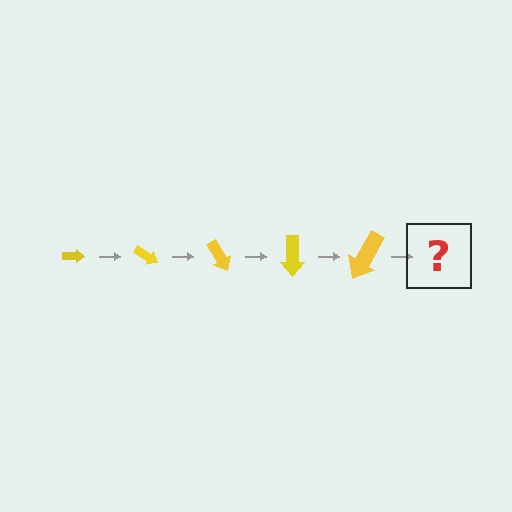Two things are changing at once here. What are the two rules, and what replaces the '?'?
The two rules are that the arrow grows larger each step and it rotates 30 degrees each step. The '?' should be an arrow, larger than the previous one and rotated 150 degrees from the start.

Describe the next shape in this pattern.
It should be an arrow, larger than the previous one and rotated 150 degrees from the start.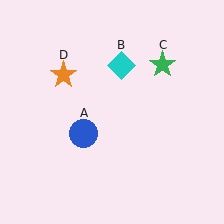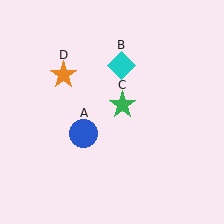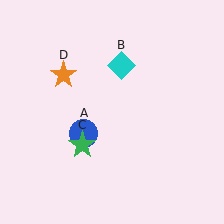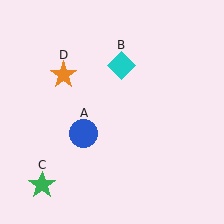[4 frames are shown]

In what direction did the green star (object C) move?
The green star (object C) moved down and to the left.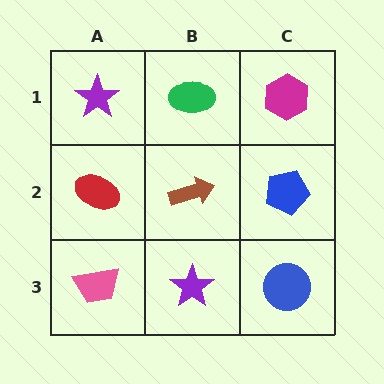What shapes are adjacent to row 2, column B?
A green ellipse (row 1, column B), a purple star (row 3, column B), a red ellipse (row 2, column A), a blue pentagon (row 2, column C).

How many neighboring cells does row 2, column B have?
4.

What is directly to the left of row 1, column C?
A green ellipse.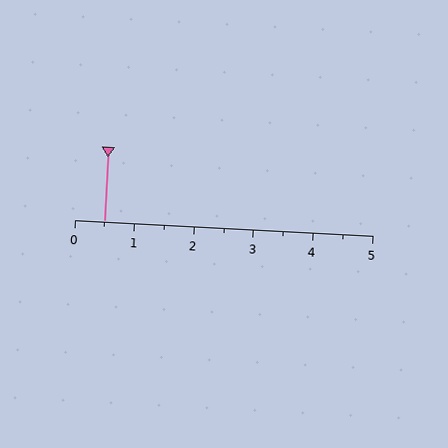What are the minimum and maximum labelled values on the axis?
The axis runs from 0 to 5.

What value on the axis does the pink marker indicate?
The marker indicates approximately 0.5.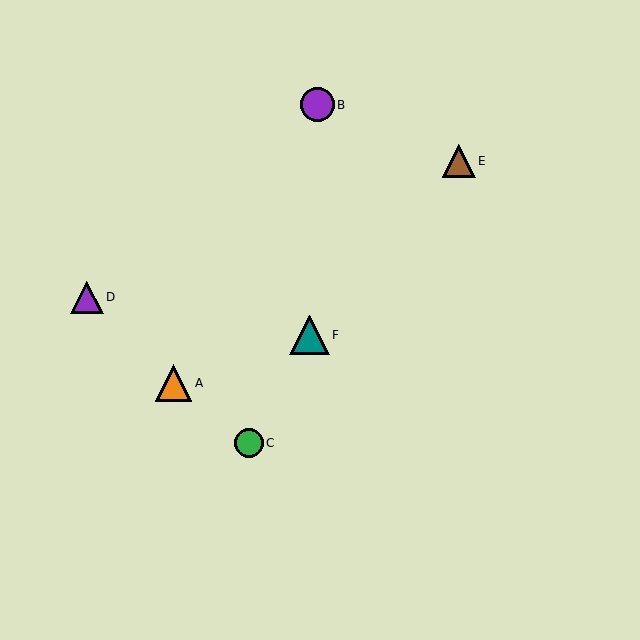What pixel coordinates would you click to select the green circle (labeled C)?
Click at (249, 443) to select the green circle C.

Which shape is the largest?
The teal triangle (labeled F) is the largest.